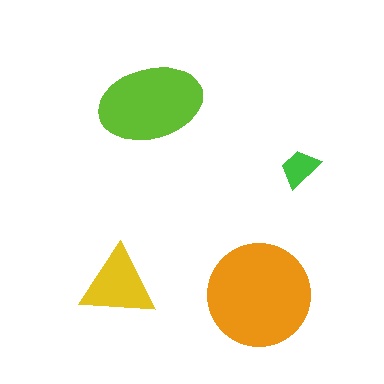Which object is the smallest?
The green trapezoid.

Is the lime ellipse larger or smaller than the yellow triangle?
Larger.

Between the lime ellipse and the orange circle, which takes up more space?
The orange circle.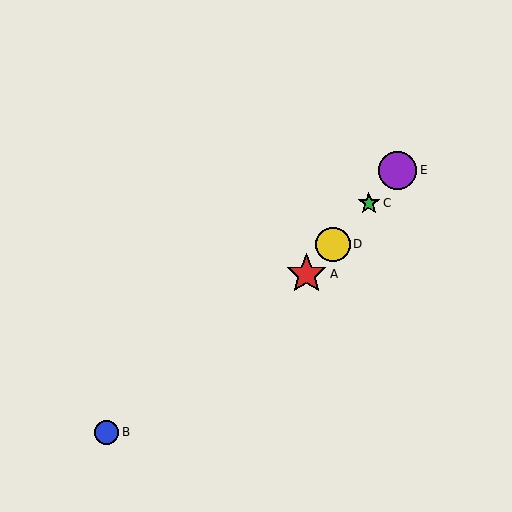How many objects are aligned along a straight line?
4 objects (A, C, D, E) are aligned along a straight line.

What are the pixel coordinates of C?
Object C is at (369, 203).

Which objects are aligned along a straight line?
Objects A, C, D, E are aligned along a straight line.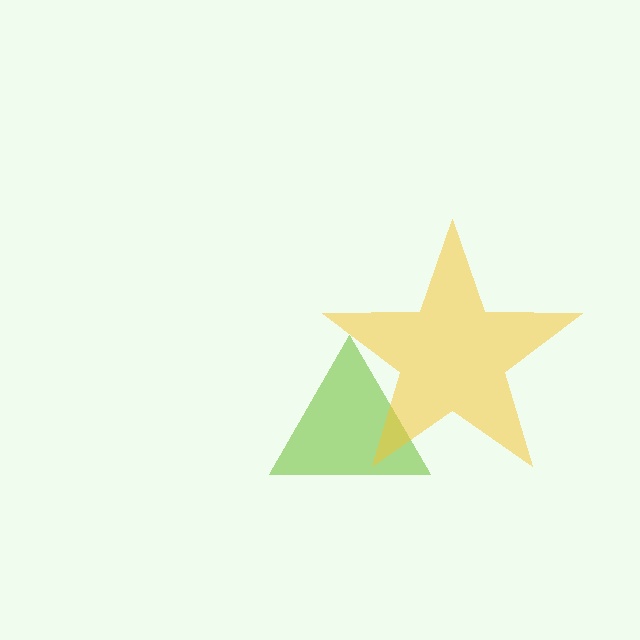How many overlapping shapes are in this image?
There are 2 overlapping shapes in the image.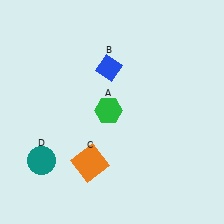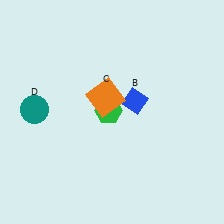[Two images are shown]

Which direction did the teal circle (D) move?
The teal circle (D) moved up.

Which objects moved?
The objects that moved are: the blue diamond (B), the orange square (C), the teal circle (D).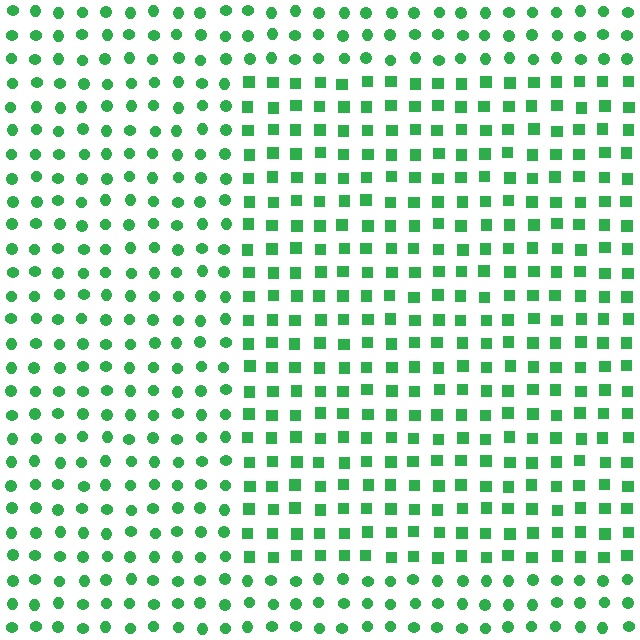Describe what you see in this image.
The image is filled with small green elements arranged in a uniform grid. A rectangle-shaped region contains squares, while the surrounding area contains circles. The boundary is defined purely by the change in element shape.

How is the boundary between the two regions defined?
The boundary is defined by a change in element shape: squares inside vs. circles outside. All elements share the same color and spacing.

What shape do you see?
I see a rectangle.